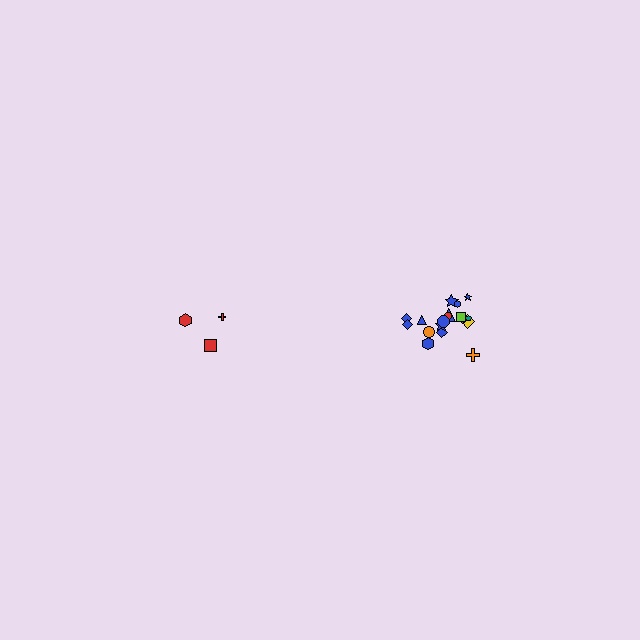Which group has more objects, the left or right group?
The right group.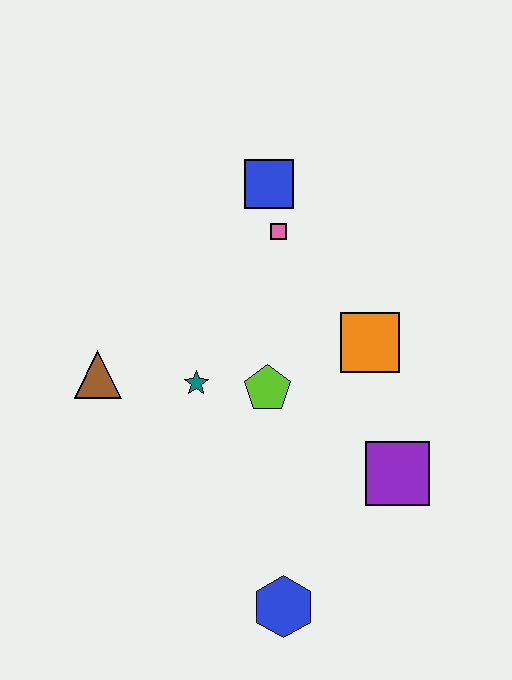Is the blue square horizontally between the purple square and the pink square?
No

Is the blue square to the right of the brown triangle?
Yes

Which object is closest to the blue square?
The pink square is closest to the blue square.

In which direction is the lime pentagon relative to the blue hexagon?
The lime pentagon is above the blue hexagon.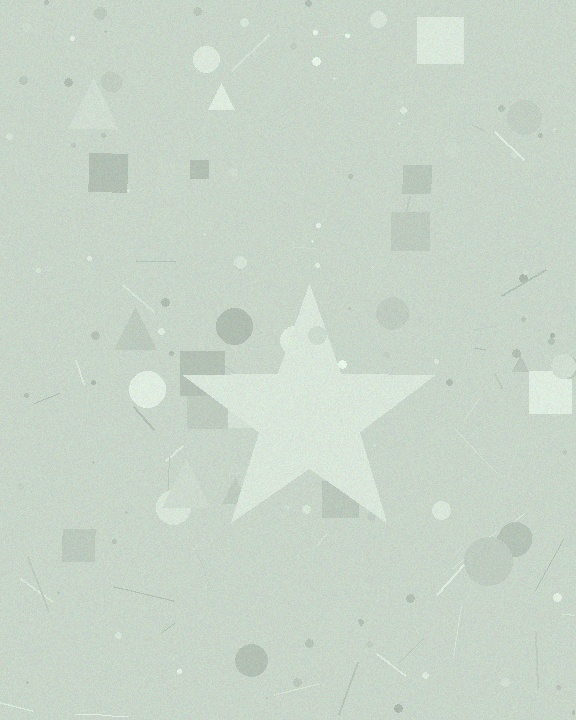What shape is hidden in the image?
A star is hidden in the image.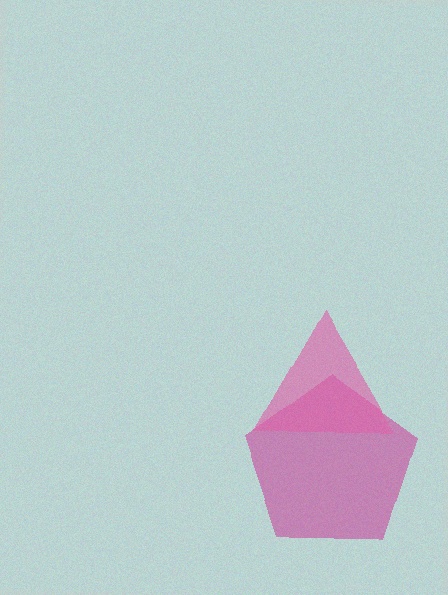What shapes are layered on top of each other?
The layered shapes are: a magenta pentagon, a pink triangle.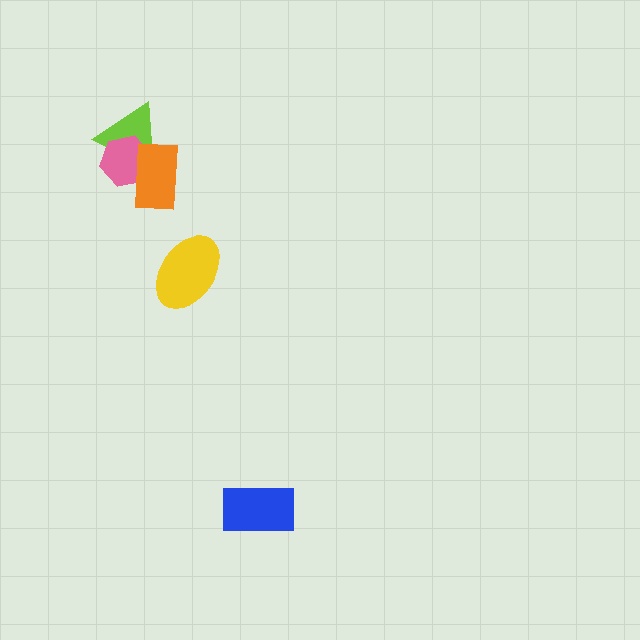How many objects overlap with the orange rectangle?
2 objects overlap with the orange rectangle.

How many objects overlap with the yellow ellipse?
0 objects overlap with the yellow ellipse.